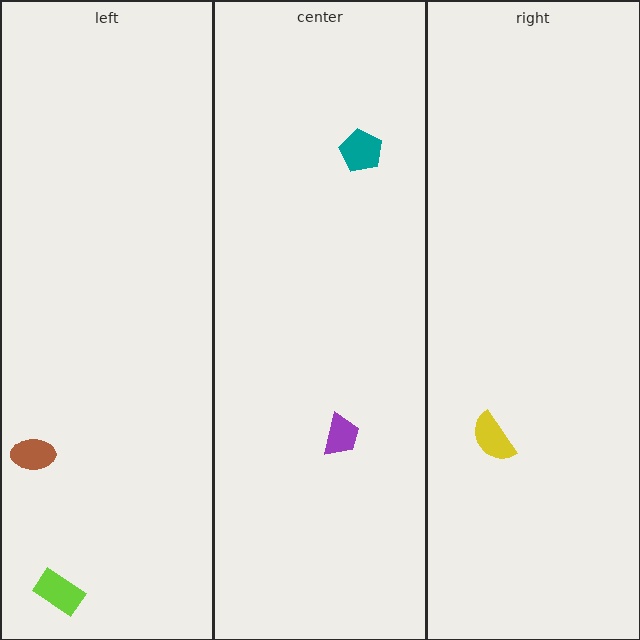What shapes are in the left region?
The lime rectangle, the brown ellipse.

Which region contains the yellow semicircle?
The right region.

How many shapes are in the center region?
2.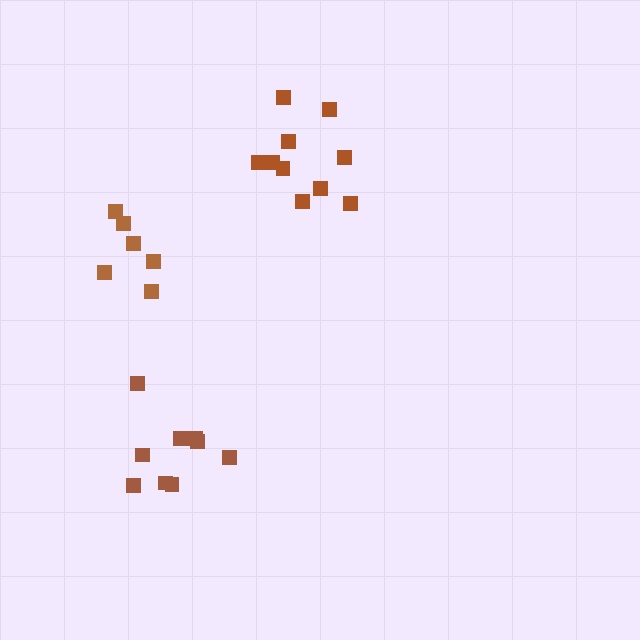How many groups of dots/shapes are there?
There are 3 groups.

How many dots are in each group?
Group 1: 9 dots, Group 2: 10 dots, Group 3: 6 dots (25 total).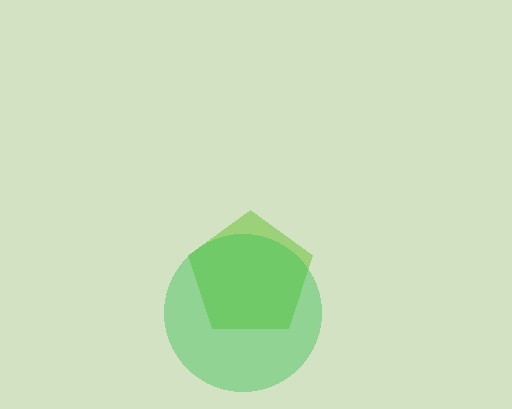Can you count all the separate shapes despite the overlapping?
Yes, there are 2 separate shapes.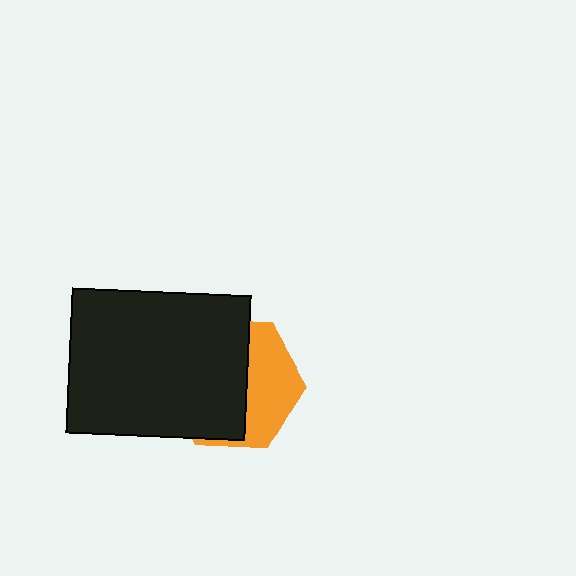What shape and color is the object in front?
The object in front is a black rectangle.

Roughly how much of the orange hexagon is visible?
A small part of it is visible (roughly 40%).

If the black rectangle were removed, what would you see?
You would see the complete orange hexagon.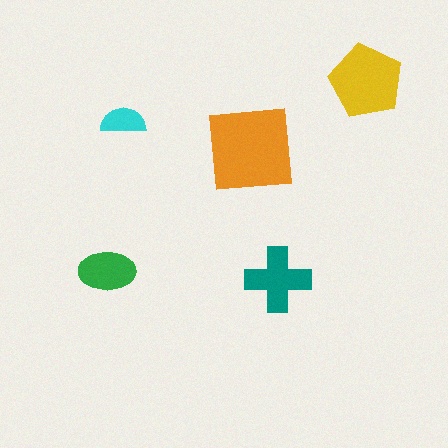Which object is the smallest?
The cyan semicircle.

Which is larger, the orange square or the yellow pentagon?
The orange square.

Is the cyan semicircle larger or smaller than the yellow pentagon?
Smaller.